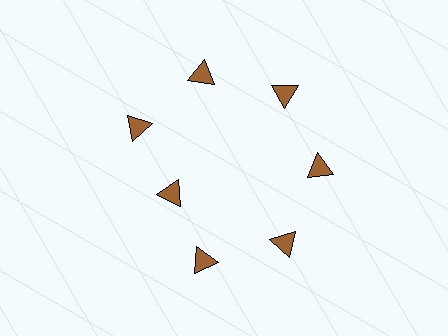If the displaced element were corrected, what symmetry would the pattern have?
It would have 7-fold rotational symmetry — the pattern would map onto itself every 51 degrees.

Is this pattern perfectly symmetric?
No. The 7 brown triangles are arranged in a ring, but one element near the 8 o'clock position is pulled inward toward the center, breaking the 7-fold rotational symmetry.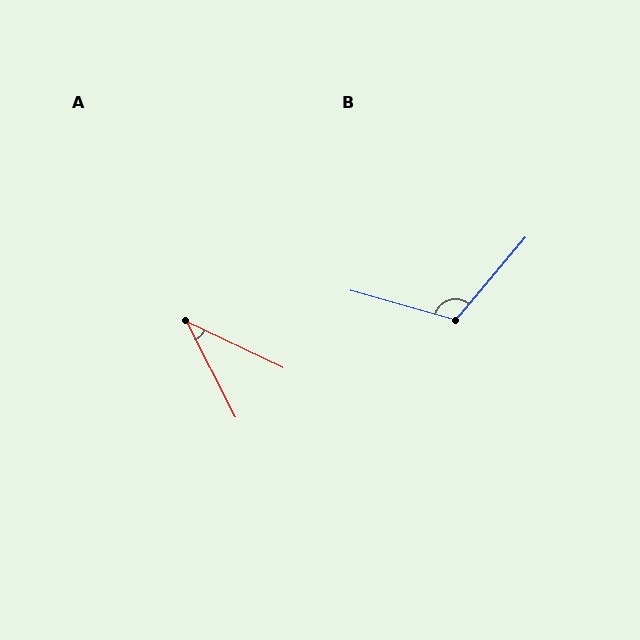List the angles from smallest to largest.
A (37°), B (115°).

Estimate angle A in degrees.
Approximately 37 degrees.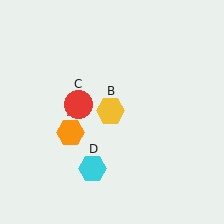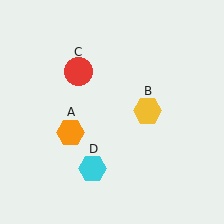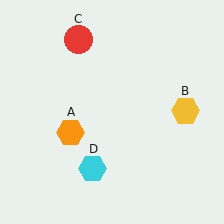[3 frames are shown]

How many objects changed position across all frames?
2 objects changed position: yellow hexagon (object B), red circle (object C).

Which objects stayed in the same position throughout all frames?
Orange hexagon (object A) and cyan hexagon (object D) remained stationary.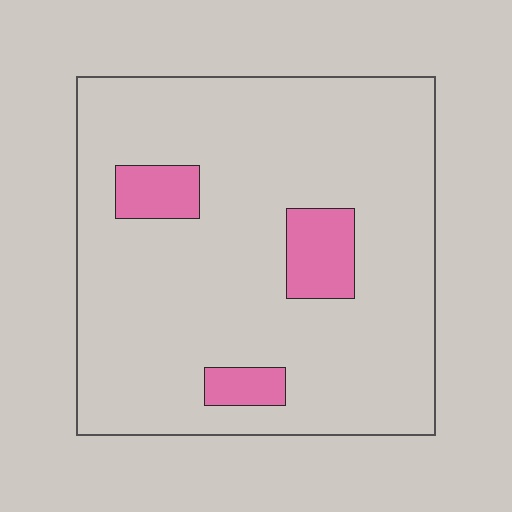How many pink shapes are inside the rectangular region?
3.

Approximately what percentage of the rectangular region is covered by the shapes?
Approximately 10%.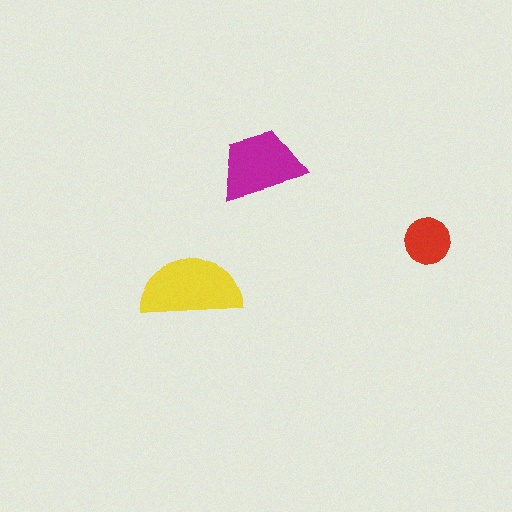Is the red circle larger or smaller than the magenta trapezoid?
Smaller.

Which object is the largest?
The yellow semicircle.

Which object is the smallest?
The red circle.